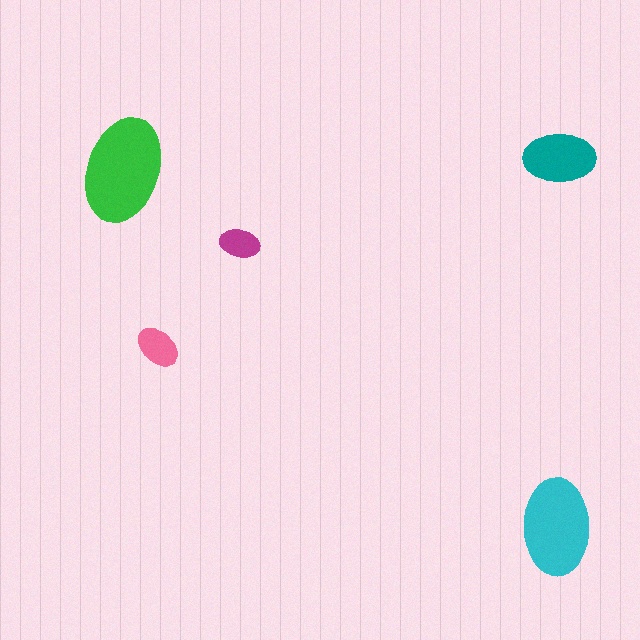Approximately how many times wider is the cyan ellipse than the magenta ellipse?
About 2.5 times wider.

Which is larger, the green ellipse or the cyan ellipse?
The green one.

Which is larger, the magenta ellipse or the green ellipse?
The green one.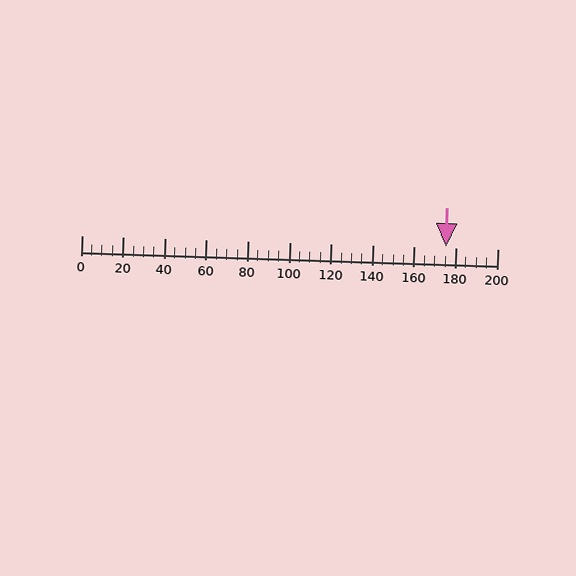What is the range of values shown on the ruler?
The ruler shows values from 0 to 200.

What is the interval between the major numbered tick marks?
The major tick marks are spaced 20 units apart.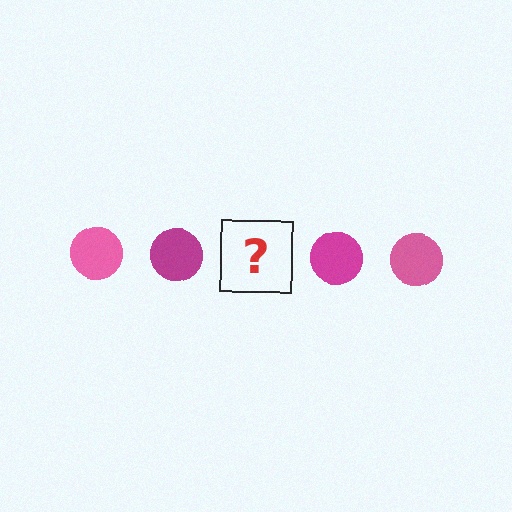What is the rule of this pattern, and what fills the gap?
The rule is that the pattern cycles through pink, magenta circles. The gap should be filled with a pink circle.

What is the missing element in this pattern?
The missing element is a pink circle.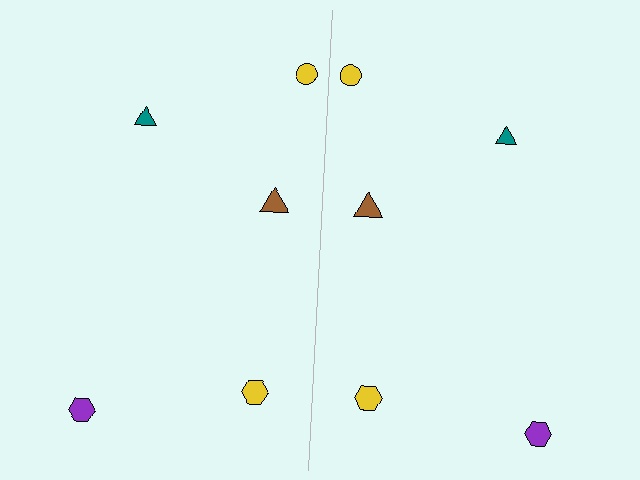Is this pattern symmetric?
Yes, this pattern has bilateral (reflection) symmetry.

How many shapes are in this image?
There are 10 shapes in this image.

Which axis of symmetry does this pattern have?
The pattern has a vertical axis of symmetry running through the center of the image.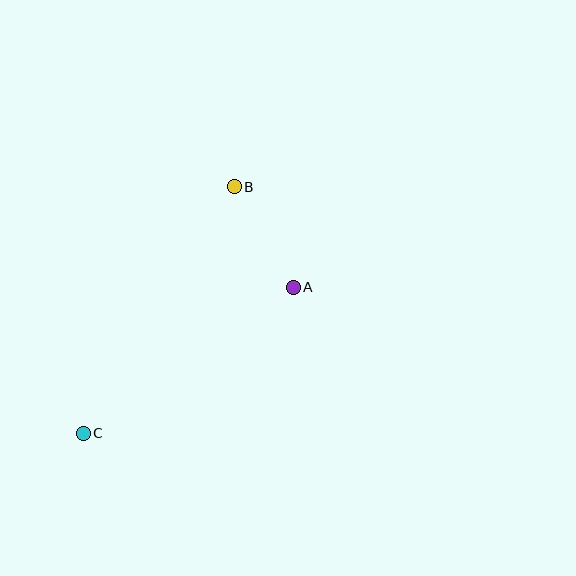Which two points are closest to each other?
Points A and B are closest to each other.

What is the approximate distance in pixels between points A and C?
The distance between A and C is approximately 256 pixels.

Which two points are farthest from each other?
Points B and C are farthest from each other.